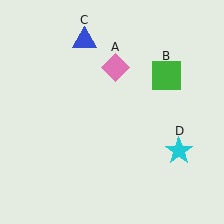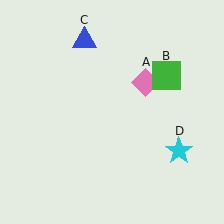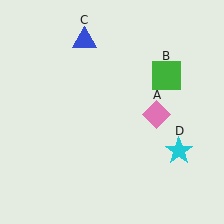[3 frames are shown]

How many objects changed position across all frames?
1 object changed position: pink diamond (object A).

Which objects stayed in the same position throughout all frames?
Green square (object B) and blue triangle (object C) and cyan star (object D) remained stationary.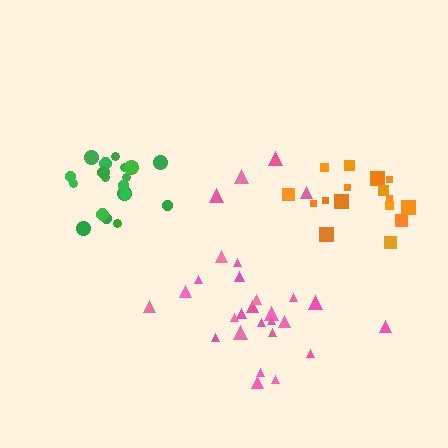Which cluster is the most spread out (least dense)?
Pink.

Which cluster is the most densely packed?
Green.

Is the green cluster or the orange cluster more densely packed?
Green.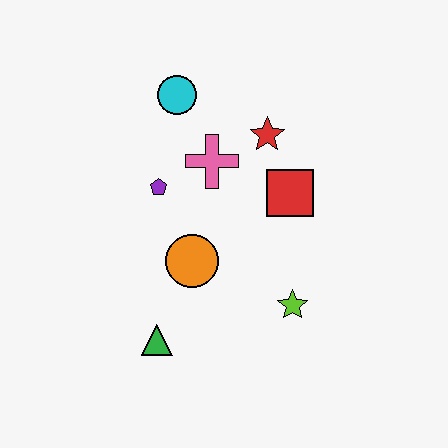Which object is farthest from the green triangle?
The cyan circle is farthest from the green triangle.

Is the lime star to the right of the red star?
Yes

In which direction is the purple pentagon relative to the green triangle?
The purple pentagon is above the green triangle.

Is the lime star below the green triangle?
No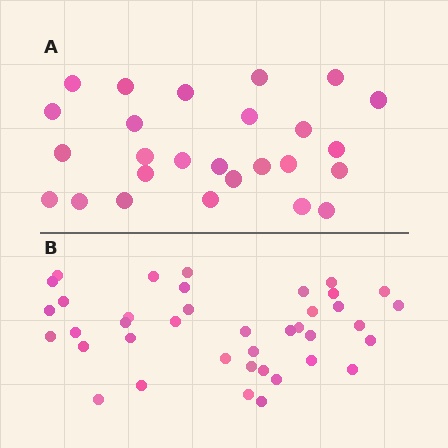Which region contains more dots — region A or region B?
Region B (the bottom region) has more dots.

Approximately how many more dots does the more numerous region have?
Region B has approximately 15 more dots than region A.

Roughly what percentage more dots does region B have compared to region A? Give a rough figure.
About 50% more.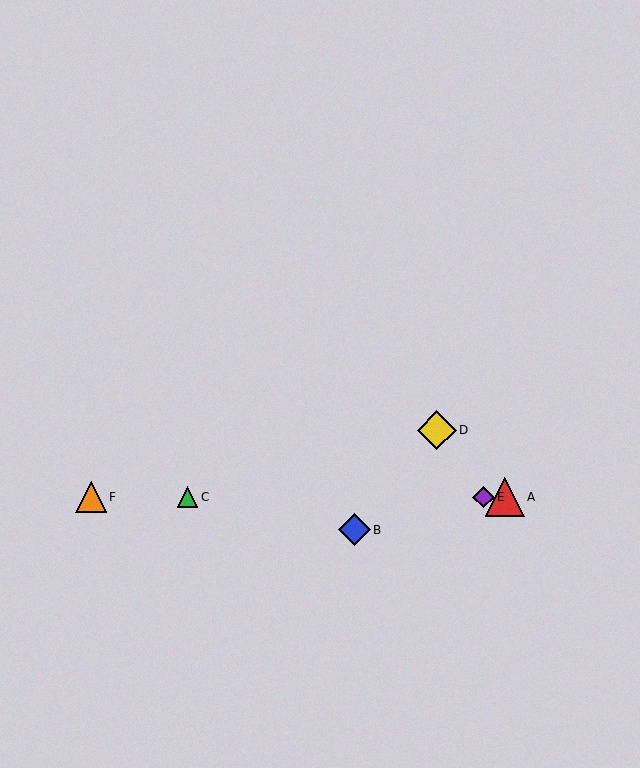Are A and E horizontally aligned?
Yes, both are at y≈497.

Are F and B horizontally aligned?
No, F is at y≈497 and B is at y≈530.